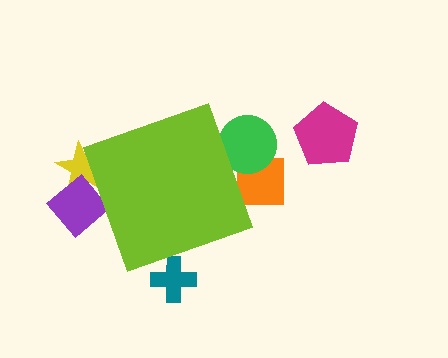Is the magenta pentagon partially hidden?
No, the magenta pentagon is fully visible.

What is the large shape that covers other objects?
A lime diamond.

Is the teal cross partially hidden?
Yes, the teal cross is partially hidden behind the lime diamond.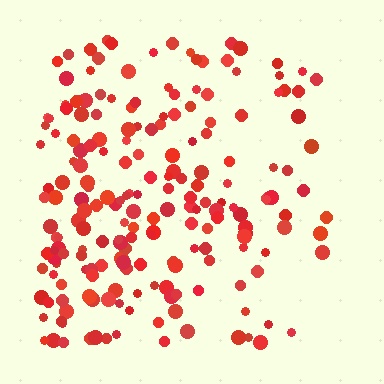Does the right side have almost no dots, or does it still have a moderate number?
Still a moderate number, just noticeably fewer than the left.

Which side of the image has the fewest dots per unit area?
The right.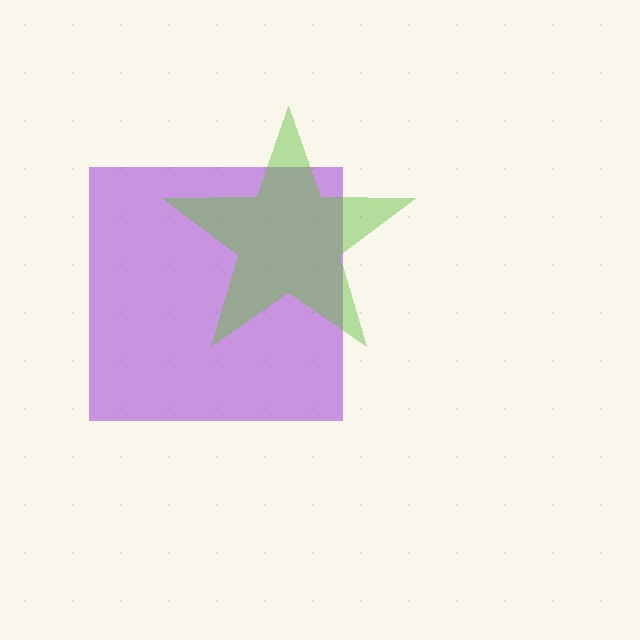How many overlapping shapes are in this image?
There are 2 overlapping shapes in the image.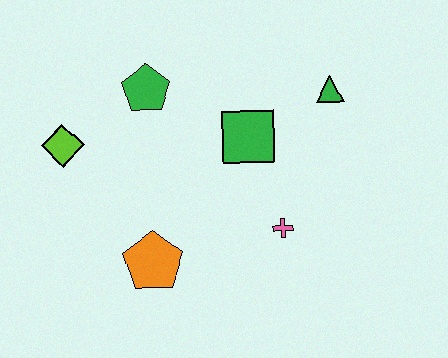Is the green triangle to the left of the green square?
No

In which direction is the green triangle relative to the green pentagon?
The green triangle is to the right of the green pentagon.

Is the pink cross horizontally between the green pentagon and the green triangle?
Yes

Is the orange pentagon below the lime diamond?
Yes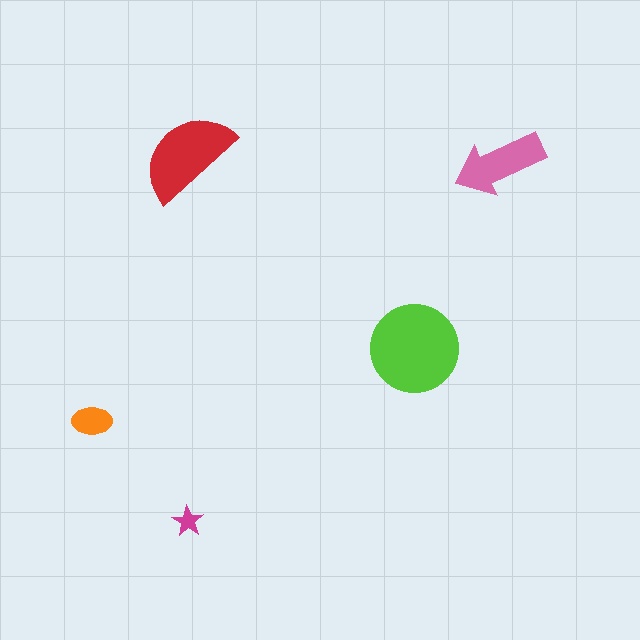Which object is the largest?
The lime circle.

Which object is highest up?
The red semicircle is topmost.